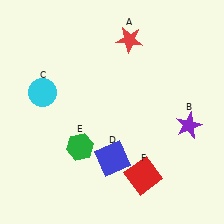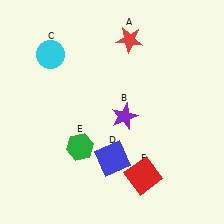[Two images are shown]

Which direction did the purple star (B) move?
The purple star (B) moved left.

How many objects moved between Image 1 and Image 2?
2 objects moved between the two images.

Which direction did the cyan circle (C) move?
The cyan circle (C) moved up.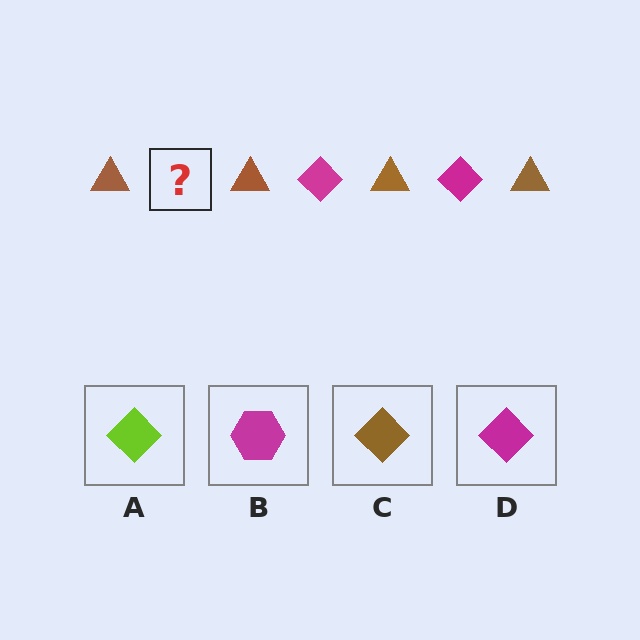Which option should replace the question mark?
Option D.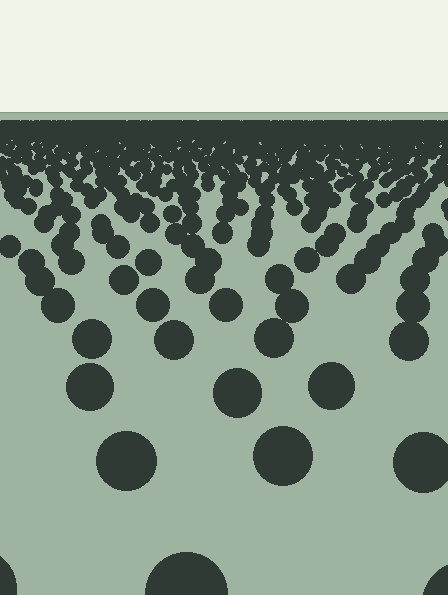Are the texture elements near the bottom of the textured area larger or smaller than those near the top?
Larger. Near the bottom, elements are closer to the viewer and appear at a bigger on-screen size.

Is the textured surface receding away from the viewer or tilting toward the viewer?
The surface is receding away from the viewer. Texture elements get smaller and denser toward the top.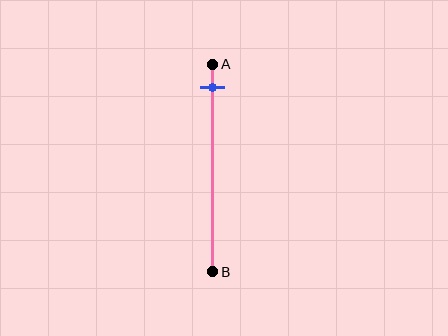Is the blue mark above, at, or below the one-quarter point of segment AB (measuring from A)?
The blue mark is above the one-quarter point of segment AB.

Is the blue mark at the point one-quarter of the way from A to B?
No, the mark is at about 10% from A, not at the 25% one-quarter point.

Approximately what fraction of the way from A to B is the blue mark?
The blue mark is approximately 10% of the way from A to B.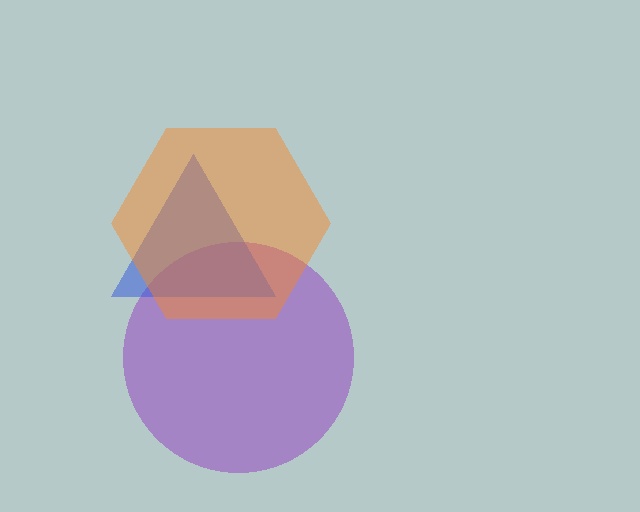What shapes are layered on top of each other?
The layered shapes are: a purple circle, a blue triangle, an orange hexagon.